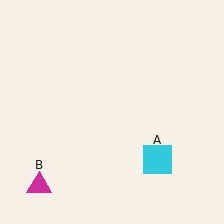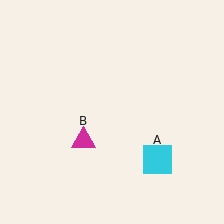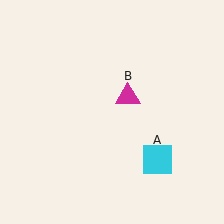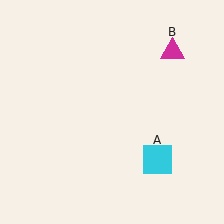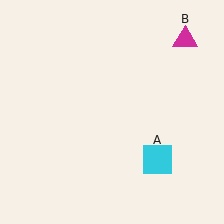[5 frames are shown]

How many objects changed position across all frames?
1 object changed position: magenta triangle (object B).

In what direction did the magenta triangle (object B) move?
The magenta triangle (object B) moved up and to the right.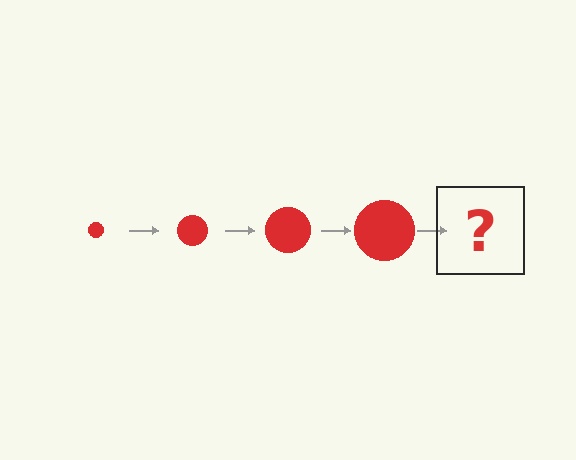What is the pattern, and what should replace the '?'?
The pattern is that the circle gets progressively larger each step. The '?' should be a red circle, larger than the previous one.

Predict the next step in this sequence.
The next step is a red circle, larger than the previous one.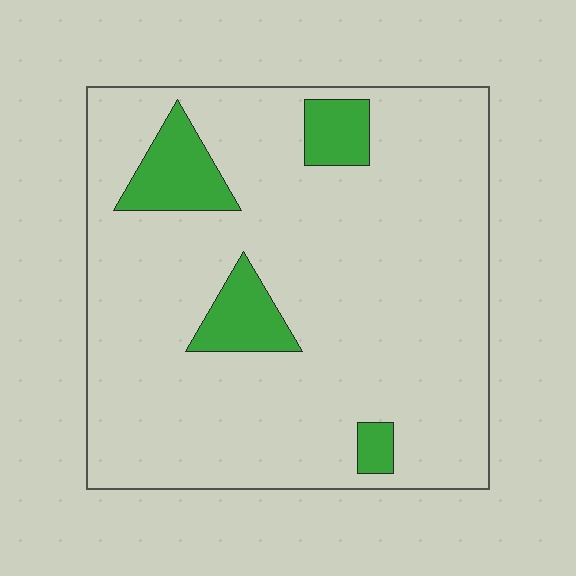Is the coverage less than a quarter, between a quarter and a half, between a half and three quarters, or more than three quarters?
Less than a quarter.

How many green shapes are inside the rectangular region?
4.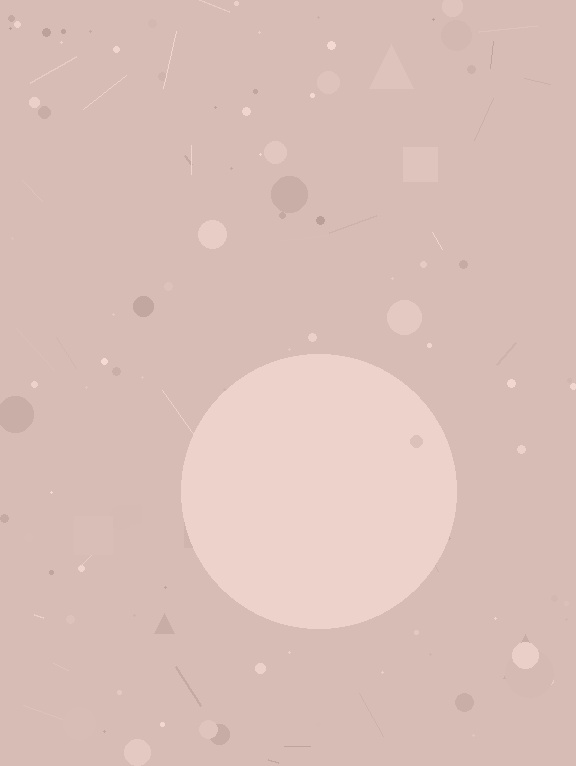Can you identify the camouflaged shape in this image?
The camouflaged shape is a circle.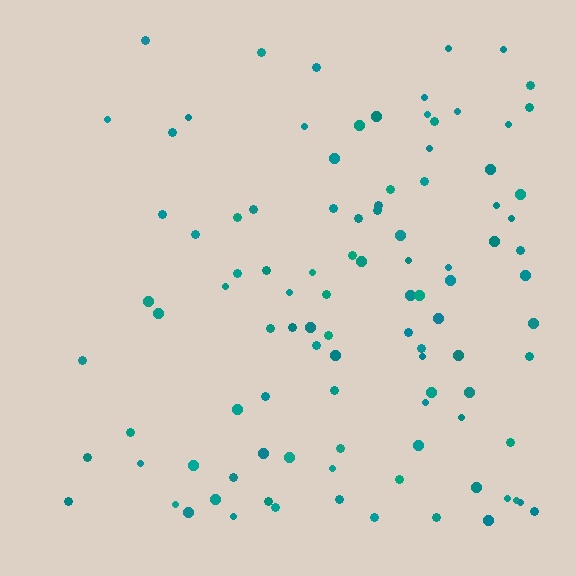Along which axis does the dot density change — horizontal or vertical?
Horizontal.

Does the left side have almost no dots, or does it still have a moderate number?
Still a moderate number, just noticeably fewer than the right.